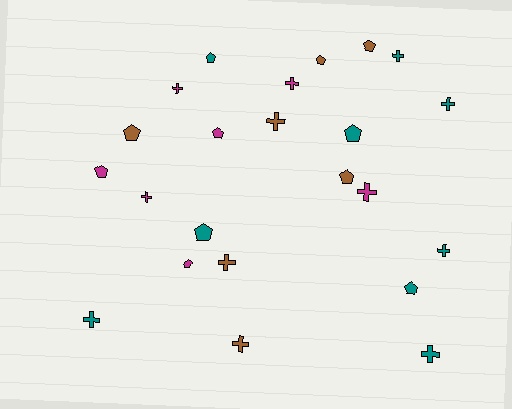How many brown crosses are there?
There are 3 brown crosses.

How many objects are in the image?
There are 23 objects.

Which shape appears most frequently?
Cross, with 12 objects.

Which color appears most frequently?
Teal, with 9 objects.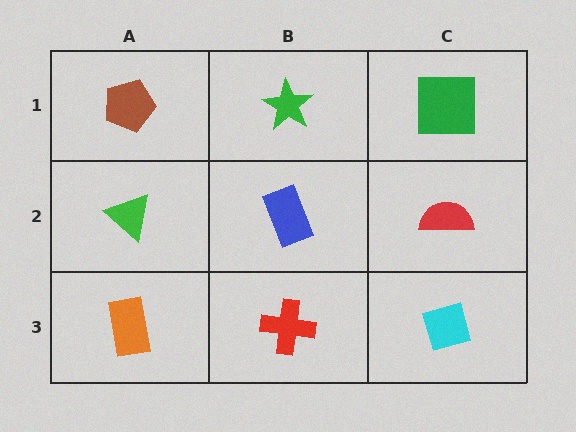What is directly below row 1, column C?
A red semicircle.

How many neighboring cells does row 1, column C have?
2.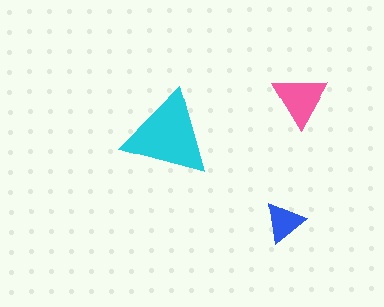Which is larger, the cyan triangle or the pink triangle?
The cyan one.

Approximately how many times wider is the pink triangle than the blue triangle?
About 1.5 times wider.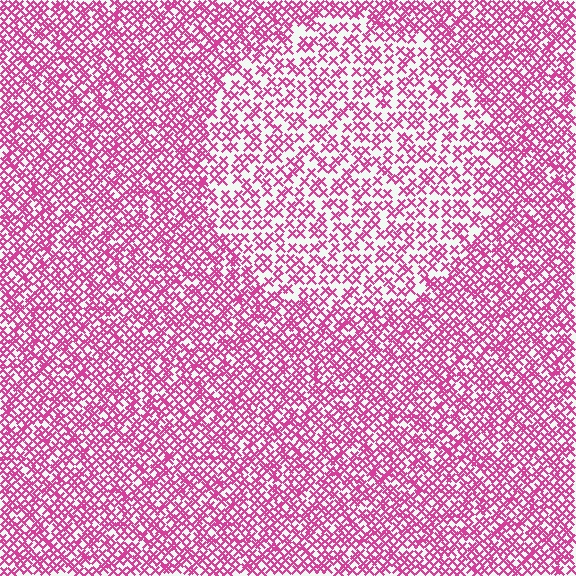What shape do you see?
I see a circle.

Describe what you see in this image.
The image contains small magenta elements arranged at two different densities. A circle-shaped region is visible where the elements are less densely packed than the surrounding area.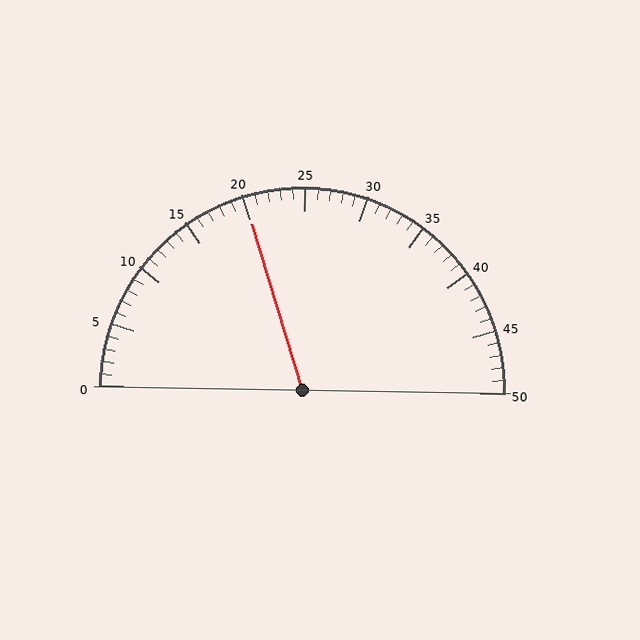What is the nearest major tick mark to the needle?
The nearest major tick mark is 20.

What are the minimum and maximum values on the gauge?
The gauge ranges from 0 to 50.